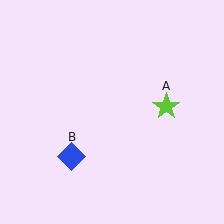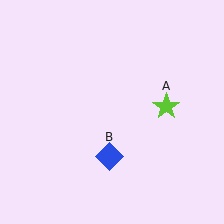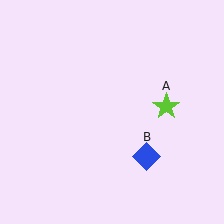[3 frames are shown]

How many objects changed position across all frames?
1 object changed position: blue diamond (object B).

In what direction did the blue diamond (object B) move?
The blue diamond (object B) moved right.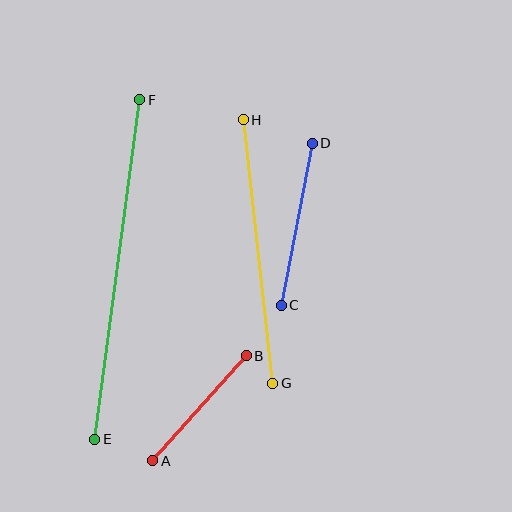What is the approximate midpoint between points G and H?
The midpoint is at approximately (258, 252) pixels.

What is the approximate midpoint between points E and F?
The midpoint is at approximately (117, 270) pixels.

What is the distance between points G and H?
The distance is approximately 266 pixels.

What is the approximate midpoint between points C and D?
The midpoint is at approximately (297, 224) pixels.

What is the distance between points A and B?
The distance is approximately 141 pixels.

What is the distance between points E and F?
The distance is approximately 342 pixels.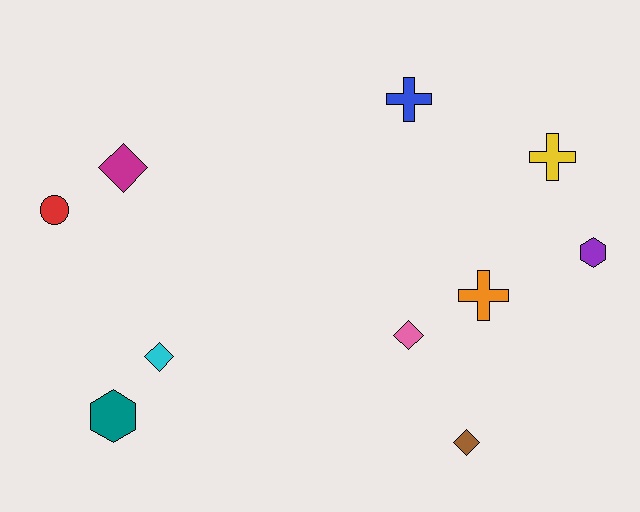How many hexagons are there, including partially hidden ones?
There are 2 hexagons.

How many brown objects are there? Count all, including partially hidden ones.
There is 1 brown object.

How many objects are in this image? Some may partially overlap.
There are 10 objects.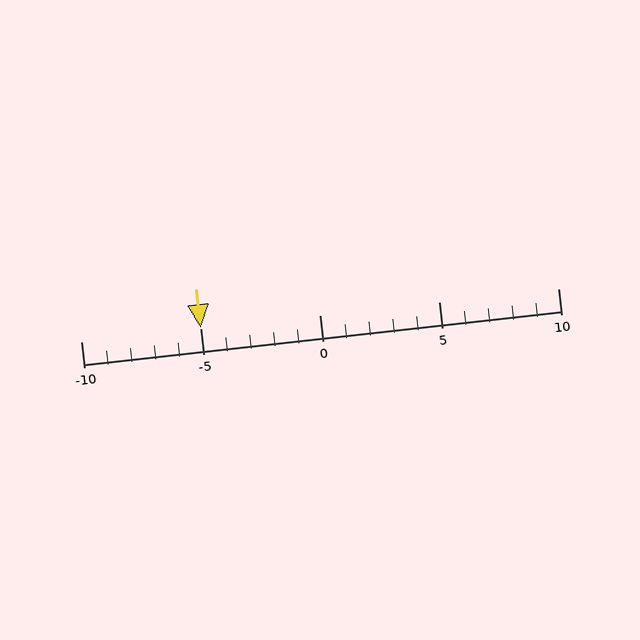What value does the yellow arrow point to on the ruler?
The yellow arrow points to approximately -5.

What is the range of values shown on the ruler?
The ruler shows values from -10 to 10.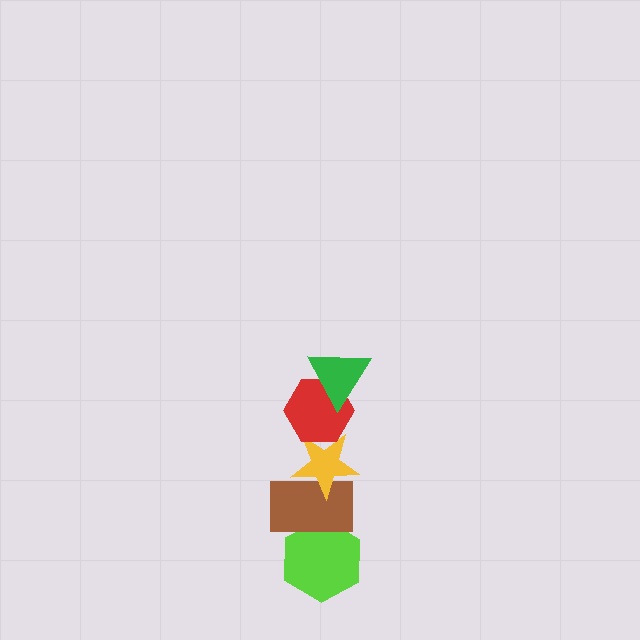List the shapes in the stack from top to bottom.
From top to bottom: the green triangle, the red hexagon, the yellow star, the brown rectangle, the lime hexagon.